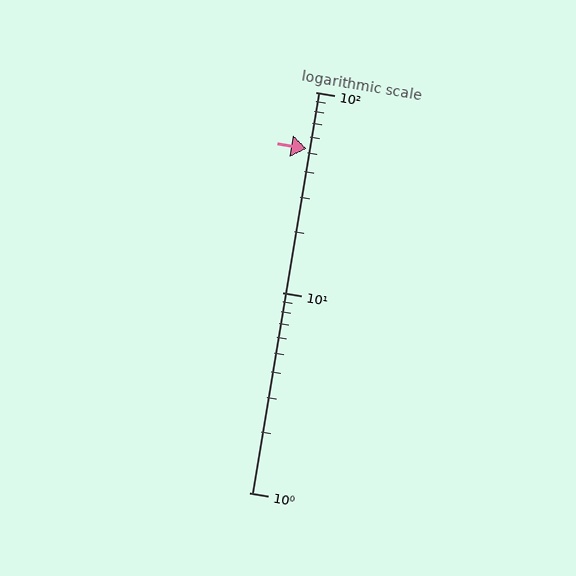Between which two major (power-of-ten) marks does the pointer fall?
The pointer is between 10 and 100.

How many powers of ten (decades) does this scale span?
The scale spans 2 decades, from 1 to 100.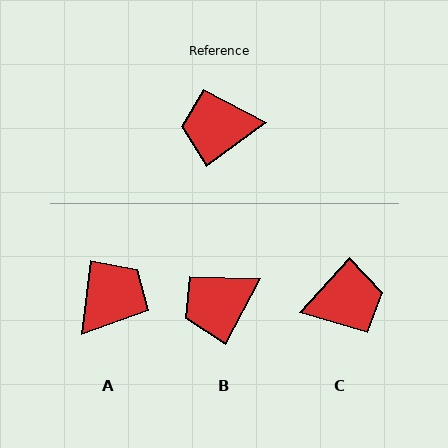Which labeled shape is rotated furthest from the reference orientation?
C, about 169 degrees away.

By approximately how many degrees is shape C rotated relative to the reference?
Approximately 169 degrees clockwise.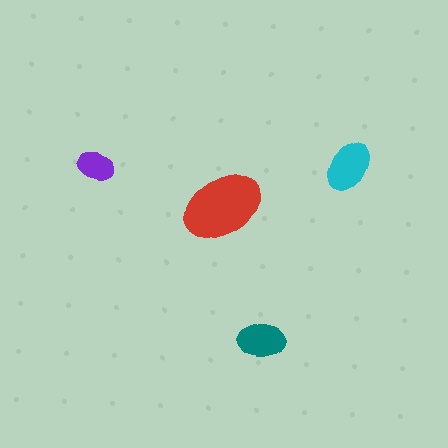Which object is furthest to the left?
The purple ellipse is leftmost.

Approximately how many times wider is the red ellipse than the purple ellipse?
About 2 times wider.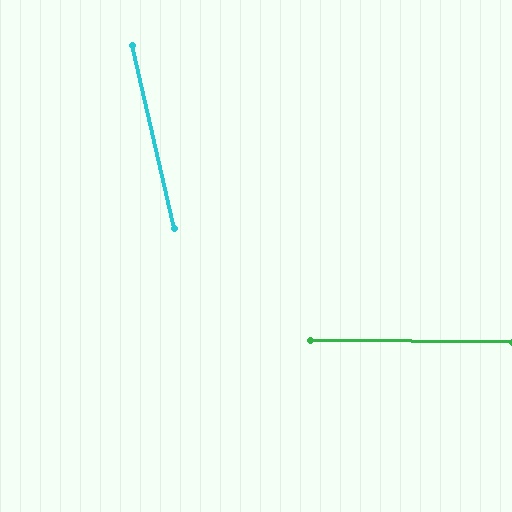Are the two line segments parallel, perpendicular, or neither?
Neither parallel nor perpendicular — they differ by about 77°.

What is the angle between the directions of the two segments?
Approximately 77 degrees.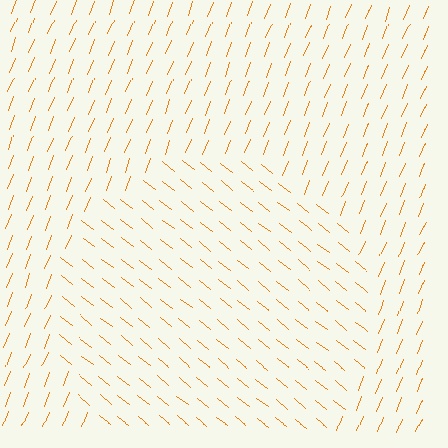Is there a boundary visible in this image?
Yes, there is a texture boundary formed by a change in line orientation.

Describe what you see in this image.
The image is filled with small orange line segments. A circle region in the image has lines oriented differently from the surrounding lines, creating a visible texture boundary.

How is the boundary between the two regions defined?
The boundary is defined purely by a change in line orientation (approximately 73 degrees difference). All lines are the same color and thickness.